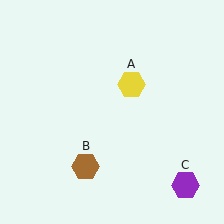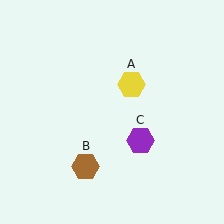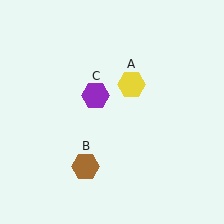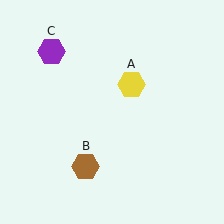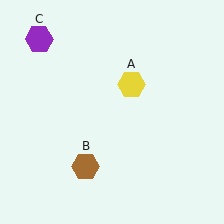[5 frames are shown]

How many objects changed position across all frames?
1 object changed position: purple hexagon (object C).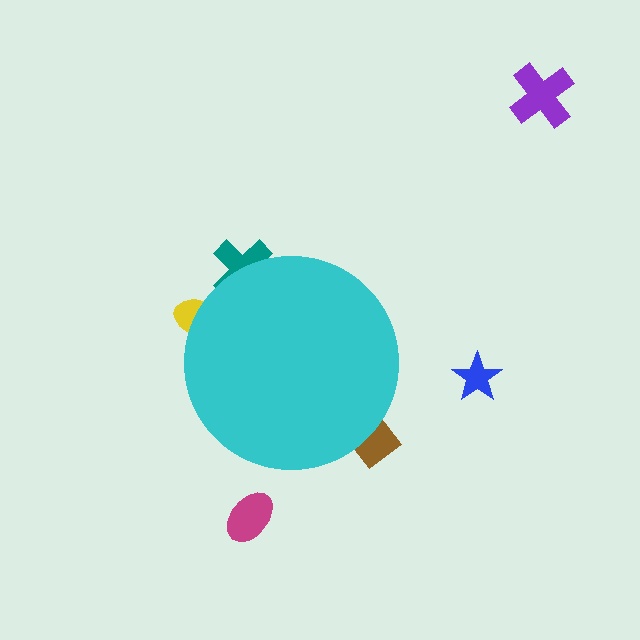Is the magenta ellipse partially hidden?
No, the magenta ellipse is fully visible.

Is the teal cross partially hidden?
Yes, the teal cross is partially hidden behind the cyan circle.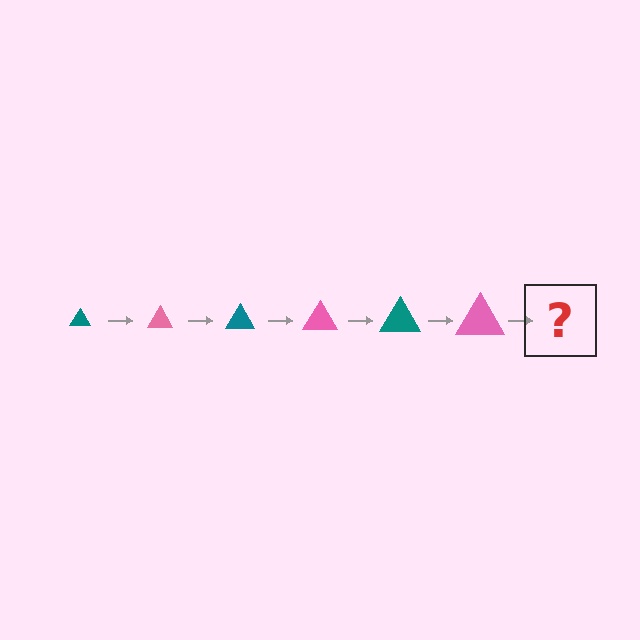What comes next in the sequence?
The next element should be a teal triangle, larger than the previous one.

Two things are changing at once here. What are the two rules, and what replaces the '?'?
The two rules are that the triangle grows larger each step and the color cycles through teal and pink. The '?' should be a teal triangle, larger than the previous one.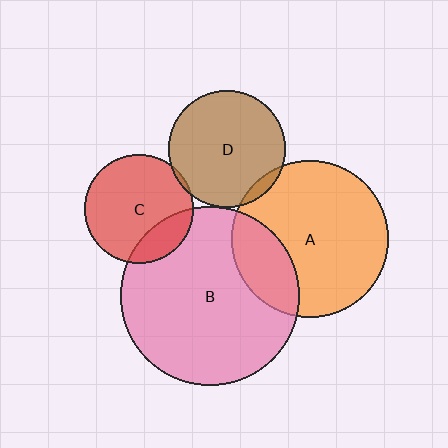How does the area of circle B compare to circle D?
Approximately 2.3 times.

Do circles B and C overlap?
Yes.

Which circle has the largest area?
Circle B (pink).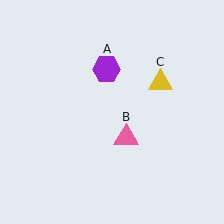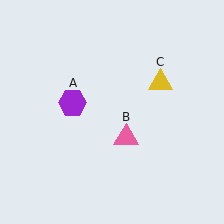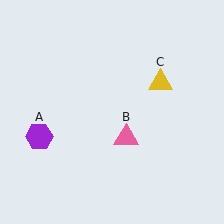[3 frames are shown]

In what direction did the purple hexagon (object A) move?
The purple hexagon (object A) moved down and to the left.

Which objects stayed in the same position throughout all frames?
Pink triangle (object B) and yellow triangle (object C) remained stationary.